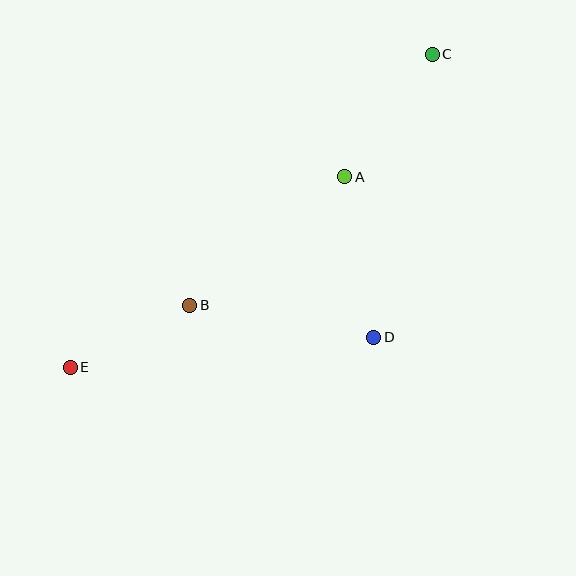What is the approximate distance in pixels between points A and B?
The distance between A and B is approximately 202 pixels.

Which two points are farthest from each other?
Points C and E are farthest from each other.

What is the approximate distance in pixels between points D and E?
The distance between D and E is approximately 305 pixels.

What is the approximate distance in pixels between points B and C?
The distance between B and C is approximately 349 pixels.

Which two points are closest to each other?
Points B and E are closest to each other.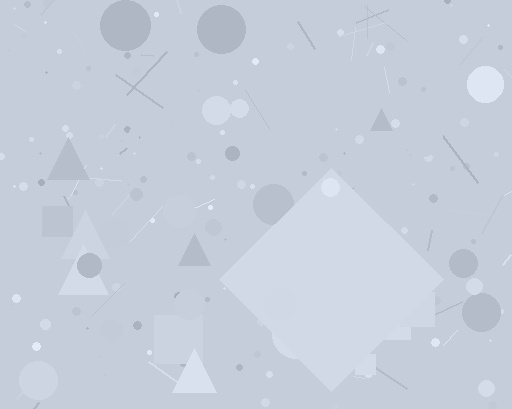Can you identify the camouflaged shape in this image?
The camouflaged shape is a diamond.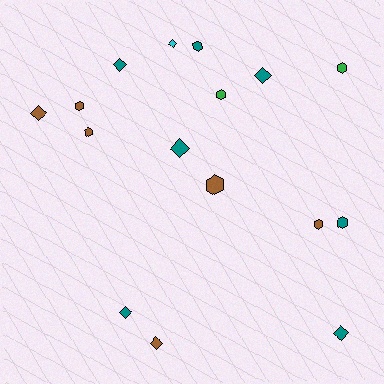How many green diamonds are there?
There are no green diamonds.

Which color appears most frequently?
Teal, with 7 objects.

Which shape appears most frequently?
Hexagon, with 8 objects.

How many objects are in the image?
There are 16 objects.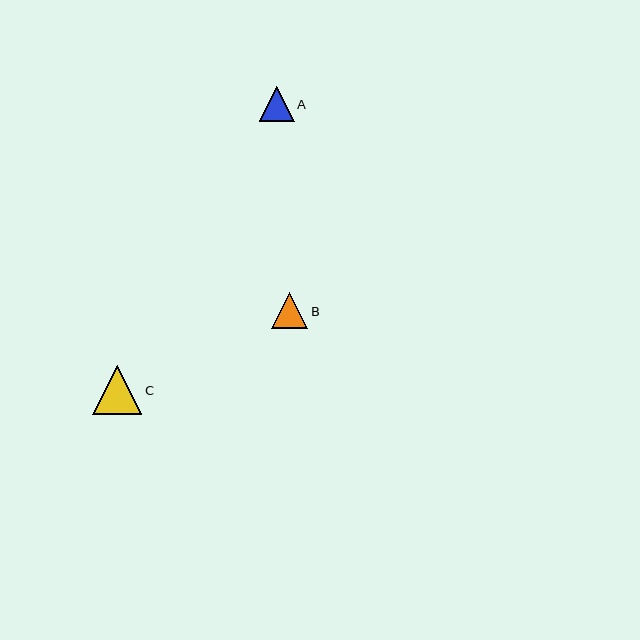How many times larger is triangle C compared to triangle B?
Triangle C is approximately 1.3 times the size of triangle B.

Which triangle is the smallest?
Triangle A is the smallest with a size of approximately 34 pixels.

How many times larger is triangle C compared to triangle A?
Triangle C is approximately 1.4 times the size of triangle A.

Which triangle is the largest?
Triangle C is the largest with a size of approximately 49 pixels.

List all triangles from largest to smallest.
From largest to smallest: C, B, A.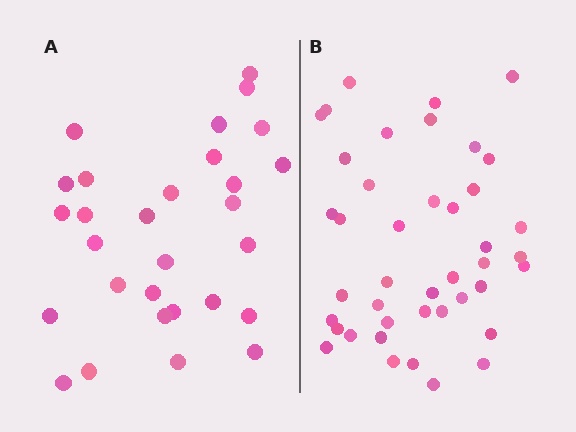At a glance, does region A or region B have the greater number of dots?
Region B (the right region) has more dots.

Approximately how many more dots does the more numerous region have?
Region B has approximately 15 more dots than region A.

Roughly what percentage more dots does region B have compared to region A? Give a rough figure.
About 45% more.